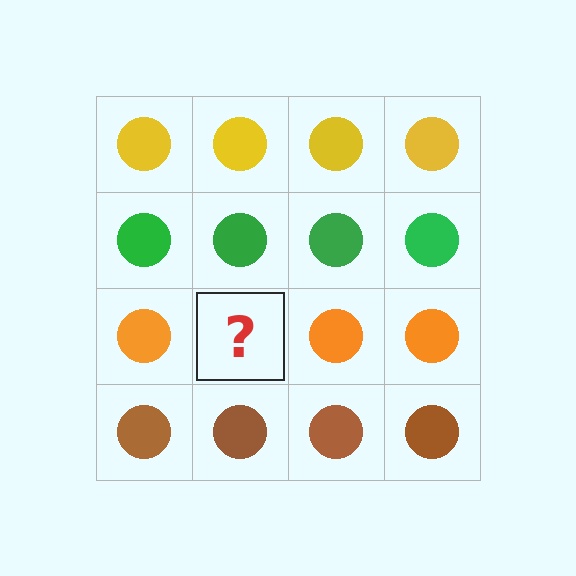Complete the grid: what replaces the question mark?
The question mark should be replaced with an orange circle.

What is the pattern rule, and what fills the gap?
The rule is that each row has a consistent color. The gap should be filled with an orange circle.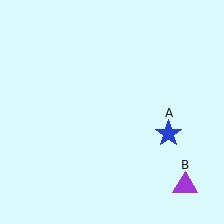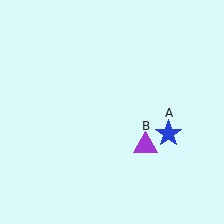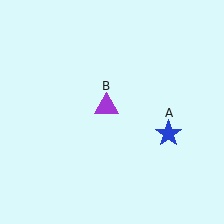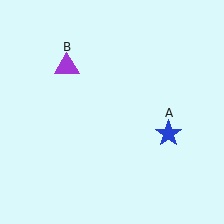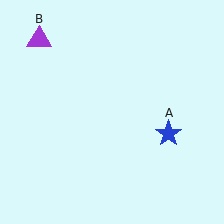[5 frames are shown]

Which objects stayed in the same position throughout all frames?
Blue star (object A) remained stationary.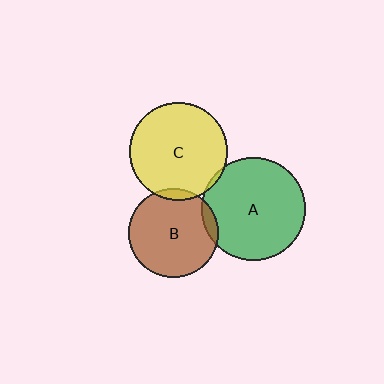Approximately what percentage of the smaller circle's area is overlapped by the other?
Approximately 5%.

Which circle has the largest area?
Circle A (green).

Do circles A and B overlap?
Yes.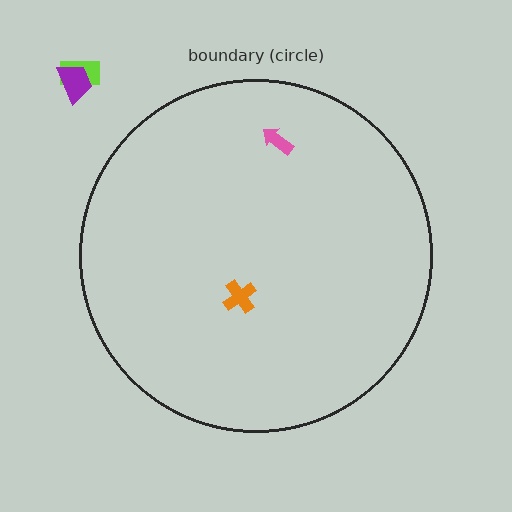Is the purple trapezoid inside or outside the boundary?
Outside.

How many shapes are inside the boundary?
2 inside, 2 outside.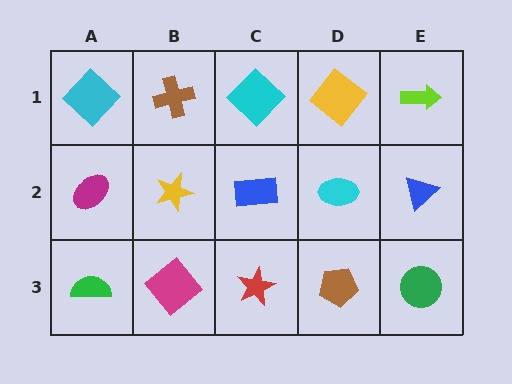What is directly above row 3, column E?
A blue triangle.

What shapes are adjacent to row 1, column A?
A magenta ellipse (row 2, column A), a brown cross (row 1, column B).